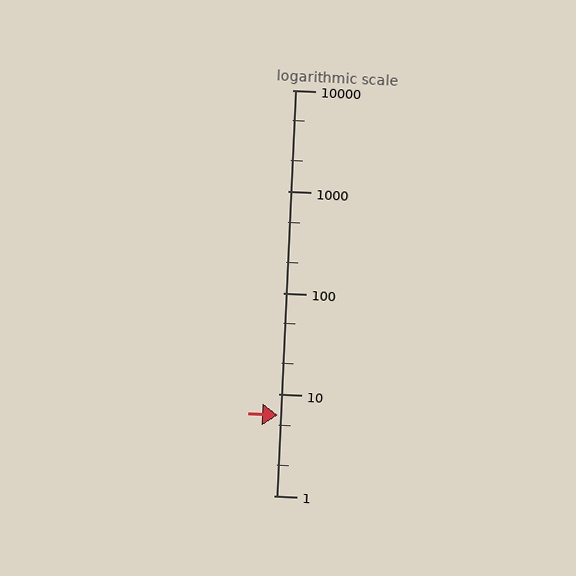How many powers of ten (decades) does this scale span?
The scale spans 4 decades, from 1 to 10000.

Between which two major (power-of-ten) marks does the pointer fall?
The pointer is between 1 and 10.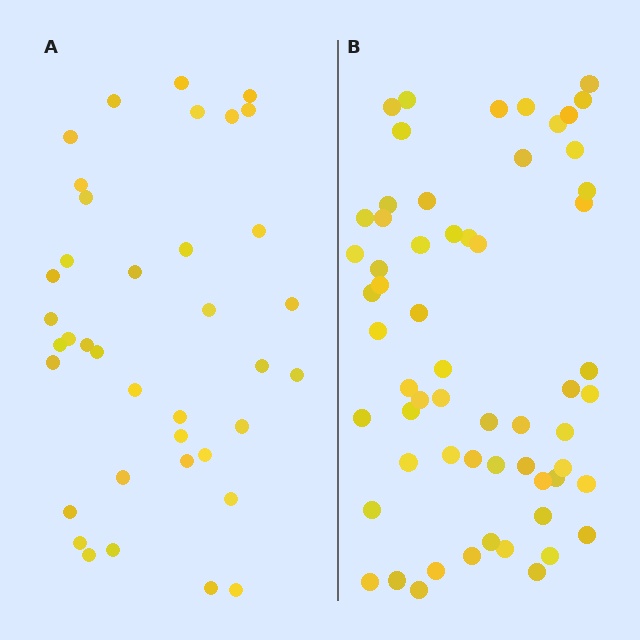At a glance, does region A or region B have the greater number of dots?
Region B (the right region) has more dots.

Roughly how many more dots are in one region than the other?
Region B has approximately 20 more dots than region A.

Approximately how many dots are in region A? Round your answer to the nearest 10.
About 40 dots. (The exact count is 38, which rounds to 40.)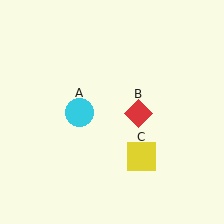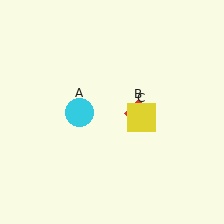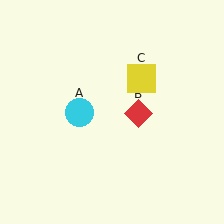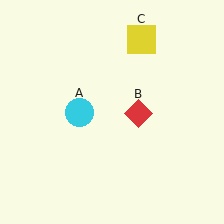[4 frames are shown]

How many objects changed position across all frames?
1 object changed position: yellow square (object C).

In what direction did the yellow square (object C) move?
The yellow square (object C) moved up.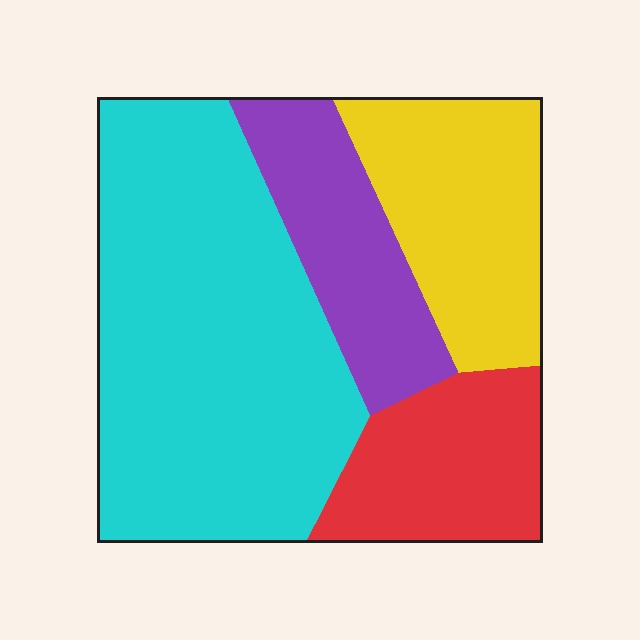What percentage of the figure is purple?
Purple takes up about one sixth (1/6) of the figure.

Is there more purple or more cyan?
Cyan.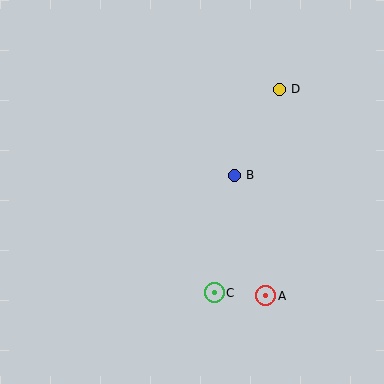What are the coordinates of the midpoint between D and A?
The midpoint between D and A is at (272, 192).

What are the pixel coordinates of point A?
Point A is at (266, 296).